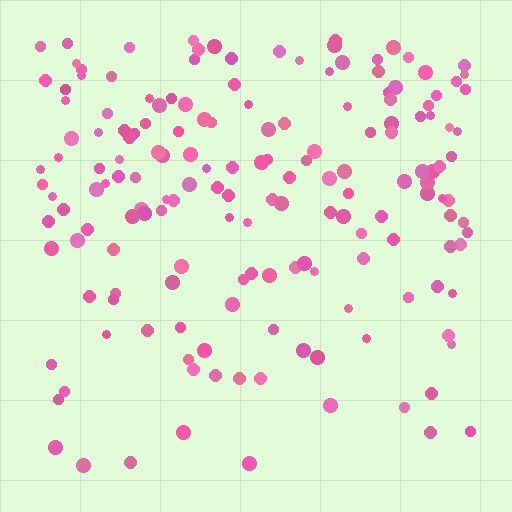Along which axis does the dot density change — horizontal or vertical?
Vertical.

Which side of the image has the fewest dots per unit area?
The bottom.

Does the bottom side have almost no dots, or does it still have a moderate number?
Still a moderate number, just noticeably fewer than the top.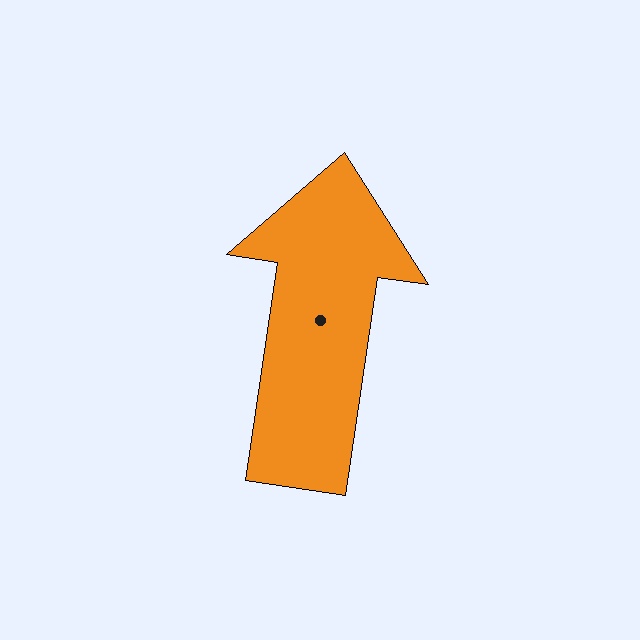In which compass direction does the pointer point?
North.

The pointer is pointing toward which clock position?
Roughly 12 o'clock.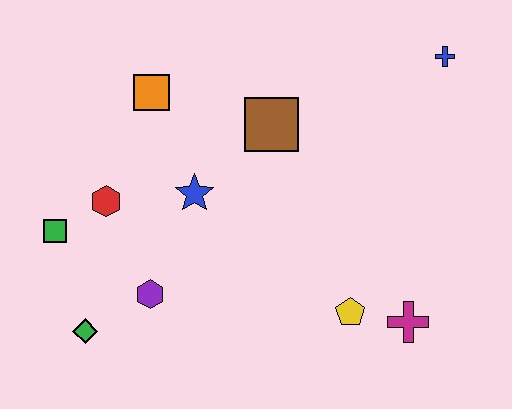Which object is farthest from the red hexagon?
The blue cross is farthest from the red hexagon.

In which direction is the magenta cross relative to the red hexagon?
The magenta cross is to the right of the red hexagon.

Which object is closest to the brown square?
The blue star is closest to the brown square.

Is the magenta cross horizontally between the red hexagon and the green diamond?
No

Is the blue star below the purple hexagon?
No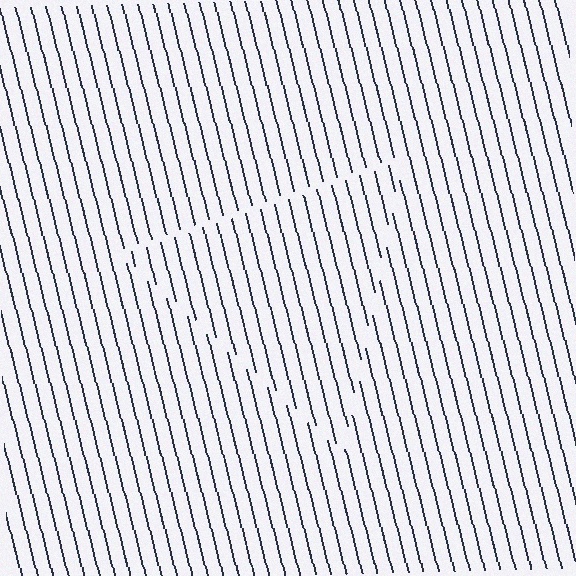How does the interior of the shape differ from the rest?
The interior of the shape contains the same grating, shifted by half a period — the contour is defined by the phase discontinuity where line-ends from the inner and outer gratings abut.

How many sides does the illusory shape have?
3 sides — the line-ends trace a triangle.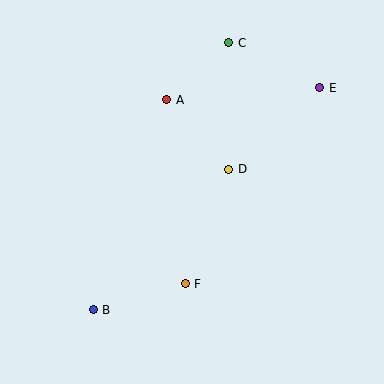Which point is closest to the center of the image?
Point D at (229, 169) is closest to the center.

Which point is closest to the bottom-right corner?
Point F is closest to the bottom-right corner.